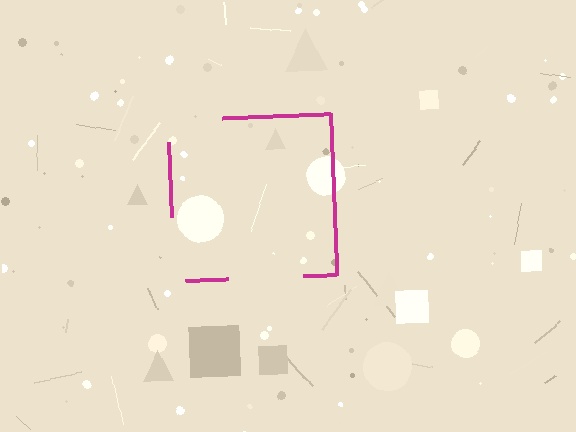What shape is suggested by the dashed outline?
The dashed outline suggests a square.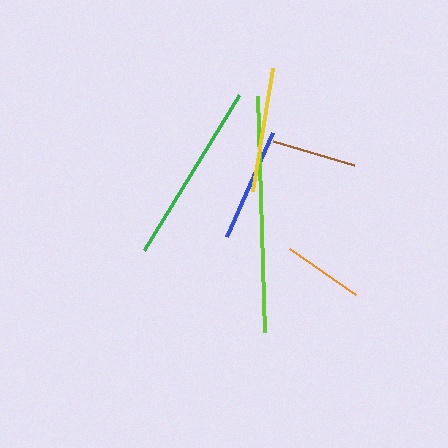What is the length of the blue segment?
The blue segment is approximately 115 pixels long.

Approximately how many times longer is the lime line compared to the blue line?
The lime line is approximately 2.1 times the length of the blue line.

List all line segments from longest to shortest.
From longest to shortest: lime, green, yellow, blue, brown, orange.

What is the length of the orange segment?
The orange segment is approximately 81 pixels long.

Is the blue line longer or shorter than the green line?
The green line is longer than the blue line.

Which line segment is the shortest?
The orange line is the shortest at approximately 81 pixels.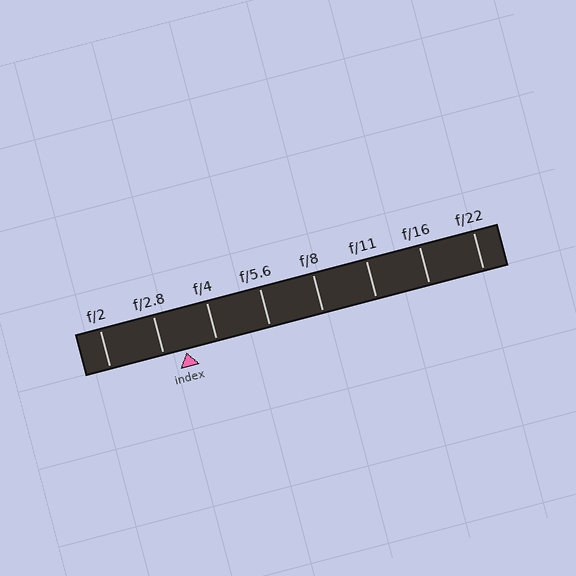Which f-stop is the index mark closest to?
The index mark is closest to f/2.8.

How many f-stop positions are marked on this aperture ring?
There are 8 f-stop positions marked.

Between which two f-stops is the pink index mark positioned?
The index mark is between f/2.8 and f/4.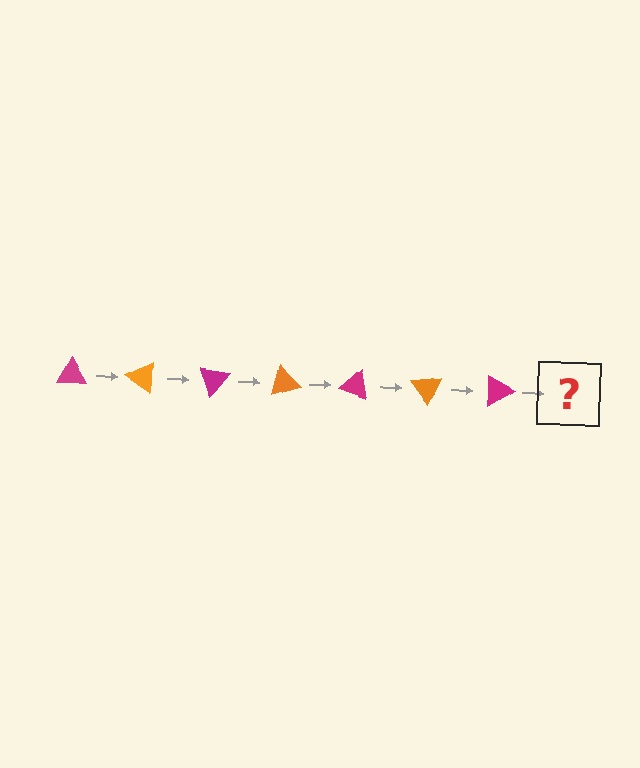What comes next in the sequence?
The next element should be an orange triangle, rotated 245 degrees from the start.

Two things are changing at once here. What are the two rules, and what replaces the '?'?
The two rules are that it rotates 35 degrees each step and the color cycles through magenta and orange. The '?' should be an orange triangle, rotated 245 degrees from the start.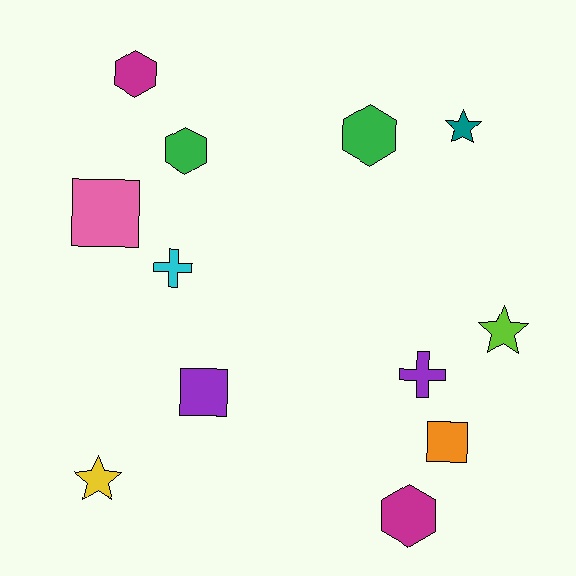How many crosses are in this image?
There are 2 crosses.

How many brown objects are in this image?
There are no brown objects.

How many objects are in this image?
There are 12 objects.